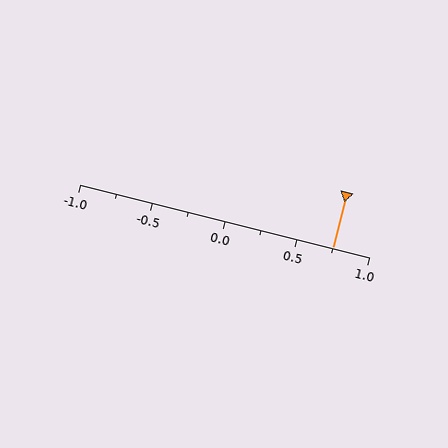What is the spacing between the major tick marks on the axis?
The major ticks are spaced 0.5 apart.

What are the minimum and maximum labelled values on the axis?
The axis runs from -1.0 to 1.0.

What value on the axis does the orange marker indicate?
The marker indicates approximately 0.75.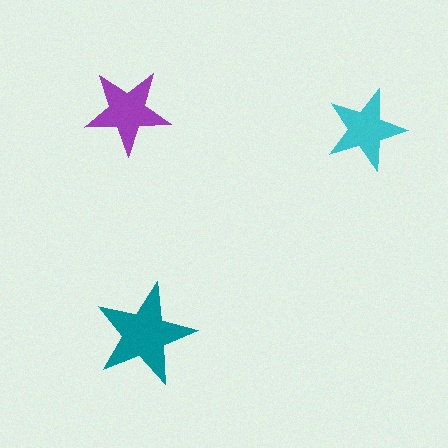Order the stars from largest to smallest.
the teal one, the purple one, the cyan one.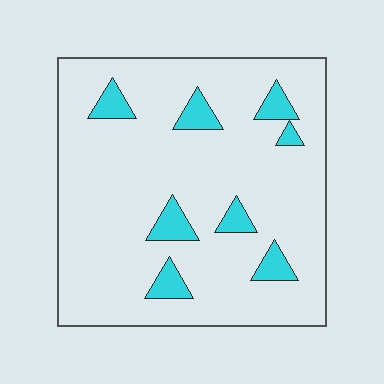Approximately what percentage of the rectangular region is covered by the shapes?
Approximately 10%.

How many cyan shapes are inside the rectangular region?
8.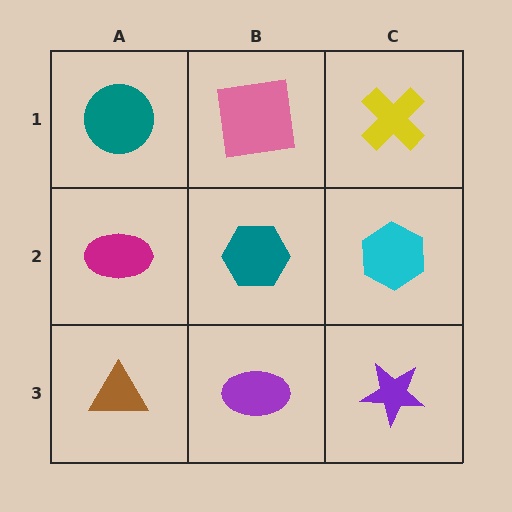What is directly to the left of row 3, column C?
A purple ellipse.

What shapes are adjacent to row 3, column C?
A cyan hexagon (row 2, column C), a purple ellipse (row 3, column B).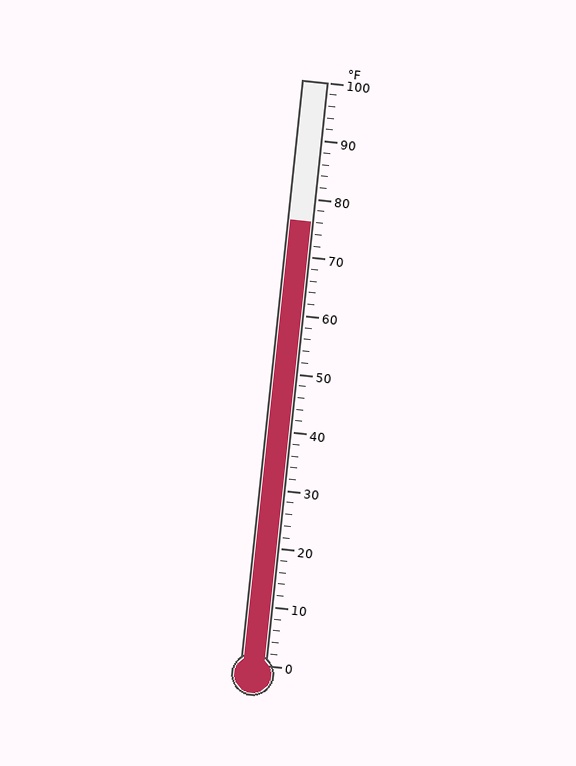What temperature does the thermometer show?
The thermometer shows approximately 76°F.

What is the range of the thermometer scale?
The thermometer scale ranges from 0°F to 100°F.